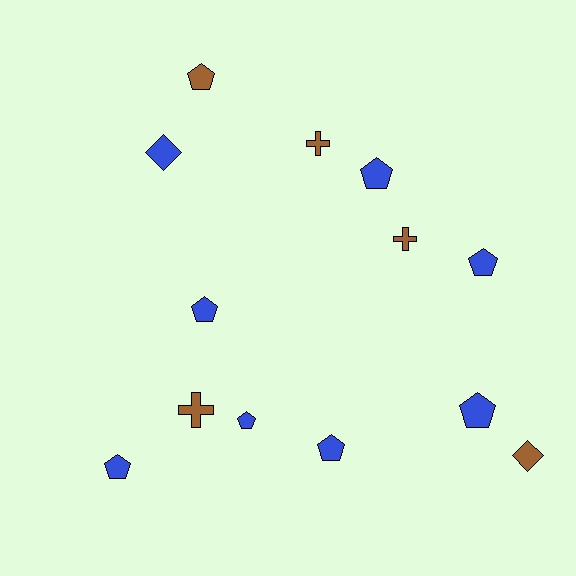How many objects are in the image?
There are 13 objects.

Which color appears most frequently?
Blue, with 8 objects.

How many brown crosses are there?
There are 3 brown crosses.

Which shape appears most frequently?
Pentagon, with 8 objects.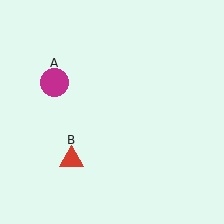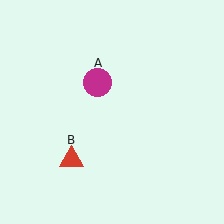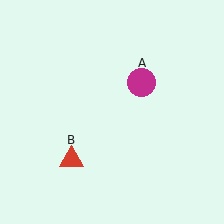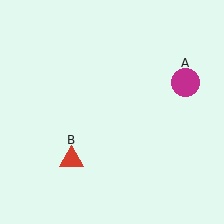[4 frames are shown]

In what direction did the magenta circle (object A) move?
The magenta circle (object A) moved right.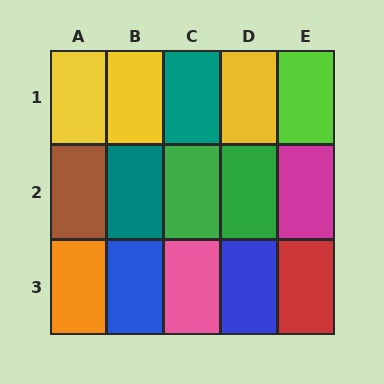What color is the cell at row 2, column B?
Teal.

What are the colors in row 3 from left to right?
Orange, blue, pink, blue, red.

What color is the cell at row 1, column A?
Yellow.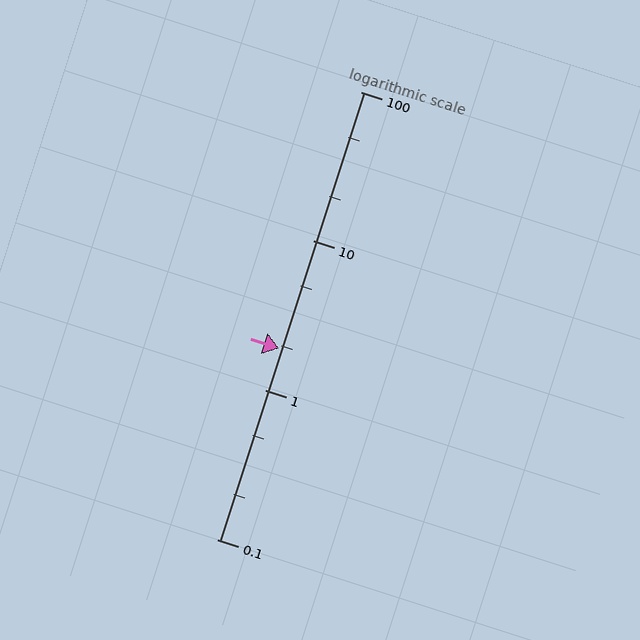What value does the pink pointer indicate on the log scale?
The pointer indicates approximately 1.9.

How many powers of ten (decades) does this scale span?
The scale spans 3 decades, from 0.1 to 100.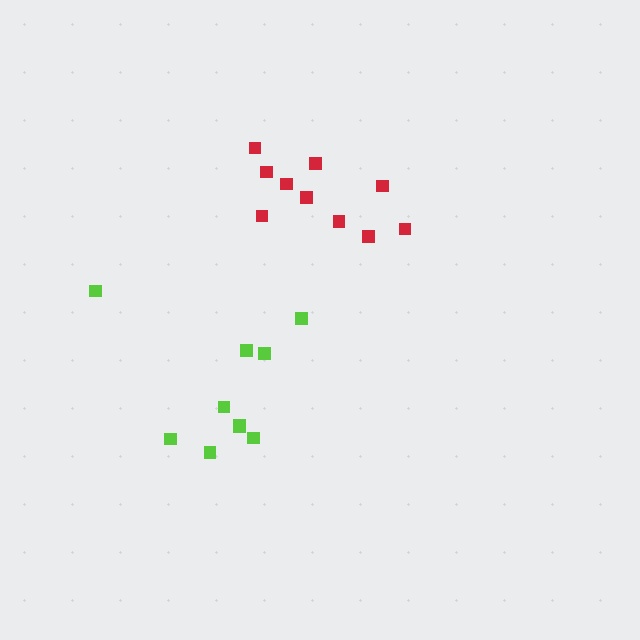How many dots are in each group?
Group 1: 10 dots, Group 2: 10 dots (20 total).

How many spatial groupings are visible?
There are 2 spatial groupings.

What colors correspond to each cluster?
The clusters are colored: lime, red.